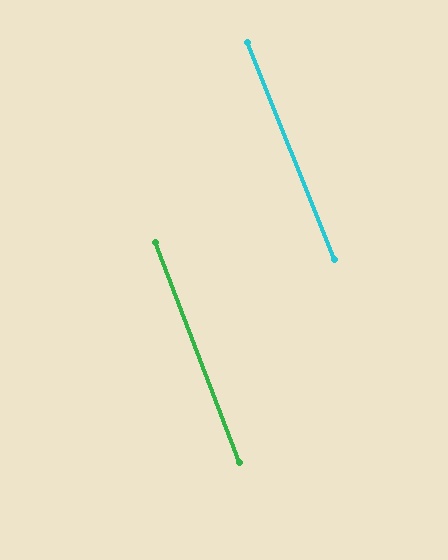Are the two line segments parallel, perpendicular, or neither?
Parallel — their directions differ by only 0.9°.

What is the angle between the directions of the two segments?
Approximately 1 degree.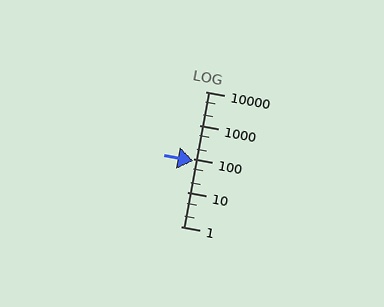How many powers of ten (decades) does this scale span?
The scale spans 4 decades, from 1 to 10000.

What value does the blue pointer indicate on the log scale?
The pointer indicates approximately 85.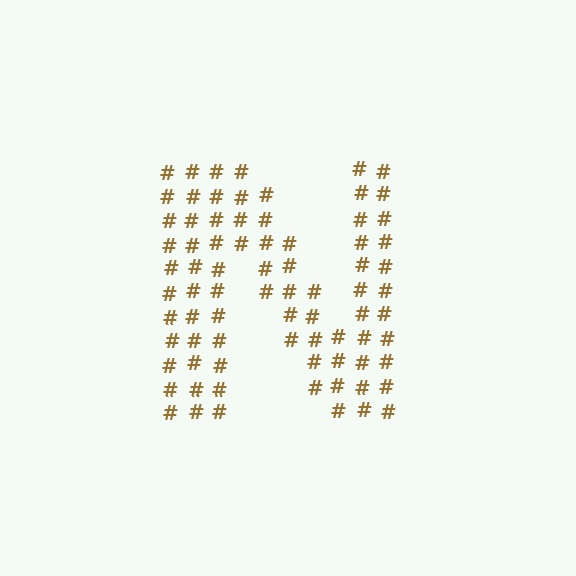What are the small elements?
The small elements are hash symbols.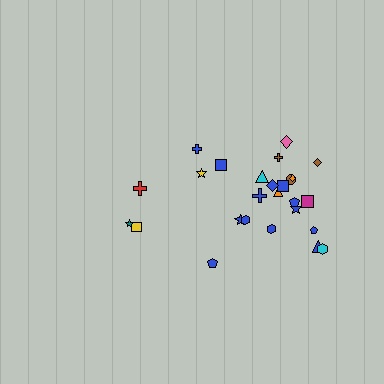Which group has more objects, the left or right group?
The right group.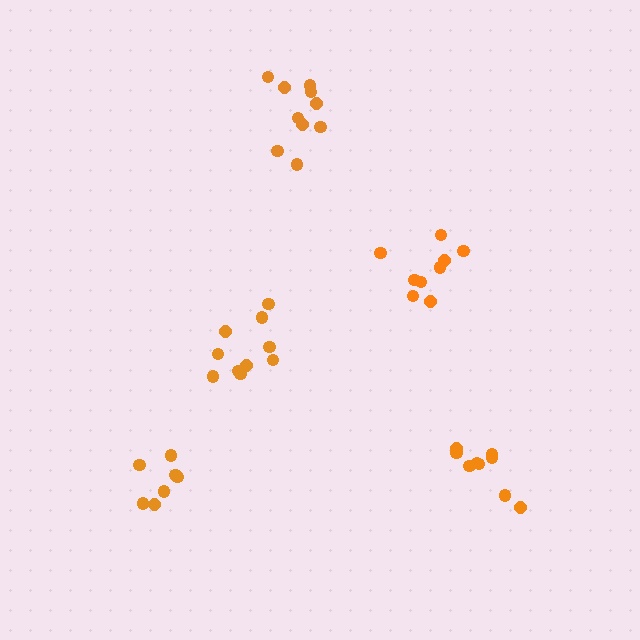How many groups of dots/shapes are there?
There are 5 groups.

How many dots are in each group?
Group 1: 10 dots, Group 2: 9 dots, Group 3: 10 dots, Group 4: 9 dots, Group 5: 7 dots (45 total).